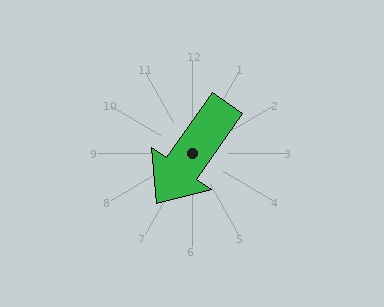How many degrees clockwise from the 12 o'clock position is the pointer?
Approximately 215 degrees.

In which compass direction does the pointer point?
Southwest.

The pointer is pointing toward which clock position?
Roughly 7 o'clock.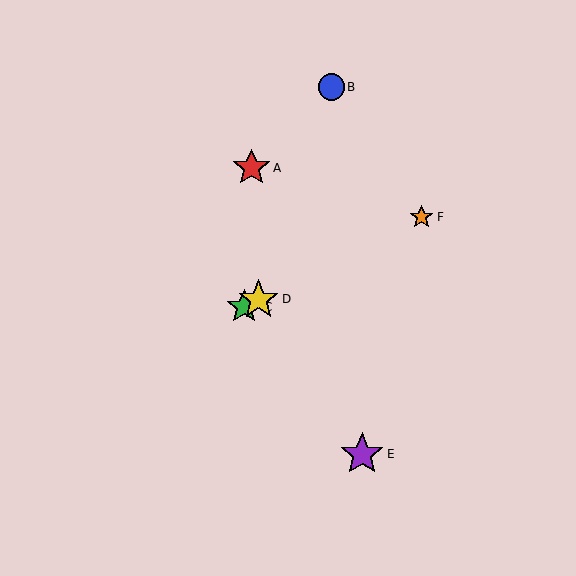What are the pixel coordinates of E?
Object E is at (362, 454).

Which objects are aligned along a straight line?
Objects C, D, F are aligned along a straight line.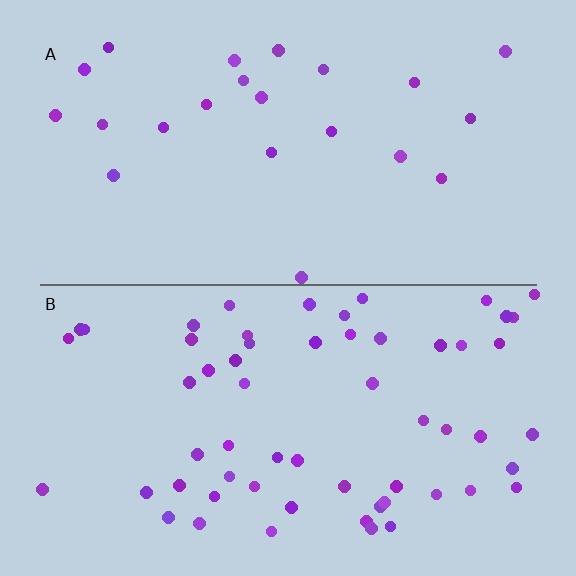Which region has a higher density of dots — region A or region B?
B (the bottom).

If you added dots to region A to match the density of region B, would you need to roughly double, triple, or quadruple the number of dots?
Approximately triple.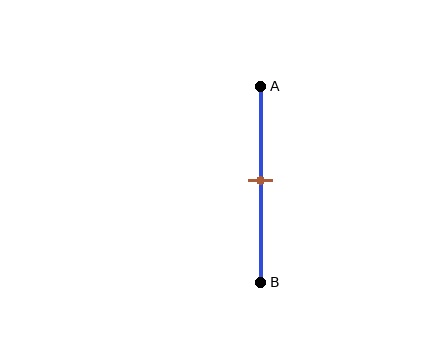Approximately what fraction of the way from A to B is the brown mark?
The brown mark is approximately 50% of the way from A to B.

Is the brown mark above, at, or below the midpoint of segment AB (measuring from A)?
The brown mark is approximately at the midpoint of segment AB.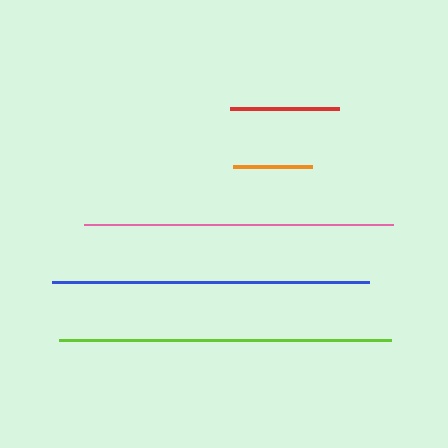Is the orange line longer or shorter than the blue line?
The blue line is longer than the orange line.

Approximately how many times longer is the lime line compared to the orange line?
The lime line is approximately 4.2 times the length of the orange line.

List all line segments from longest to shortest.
From longest to shortest: lime, blue, pink, red, orange.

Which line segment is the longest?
The lime line is the longest at approximately 332 pixels.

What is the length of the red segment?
The red segment is approximately 109 pixels long.